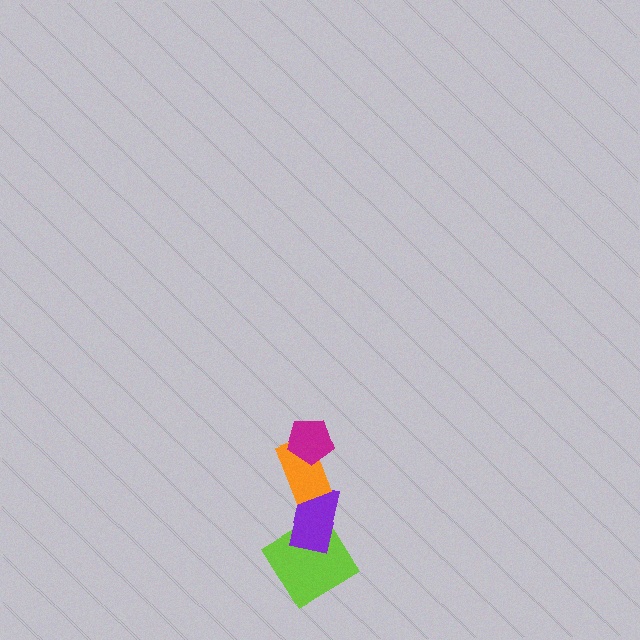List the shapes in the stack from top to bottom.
From top to bottom: the magenta pentagon, the orange rectangle, the purple rectangle, the lime diamond.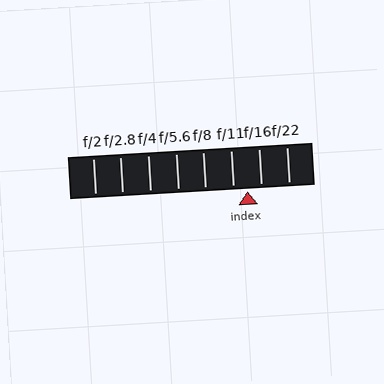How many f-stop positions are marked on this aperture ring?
There are 8 f-stop positions marked.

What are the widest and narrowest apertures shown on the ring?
The widest aperture shown is f/2 and the narrowest is f/22.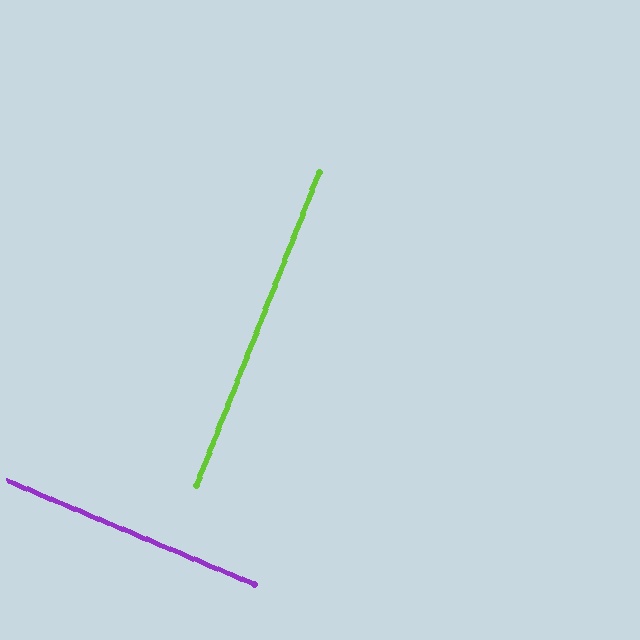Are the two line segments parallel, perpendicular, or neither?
Perpendicular — they meet at approximately 89°.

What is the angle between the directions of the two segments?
Approximately 89 degrees.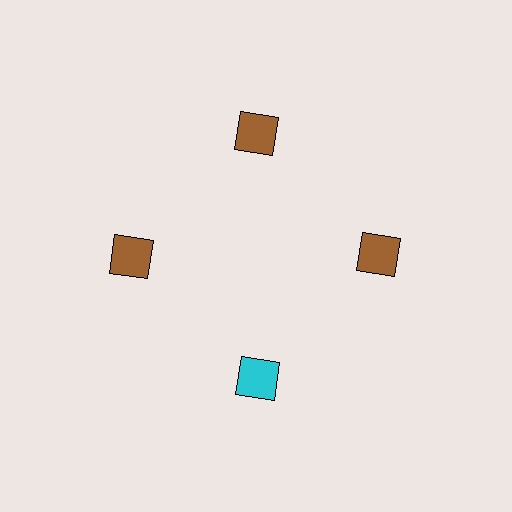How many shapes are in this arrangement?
There are 4 shapes arranged in a ring pattern.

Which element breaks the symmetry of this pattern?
The cyan square at roughly the 6 o'clock position breaks the symmetry. All other shapes are brown squares.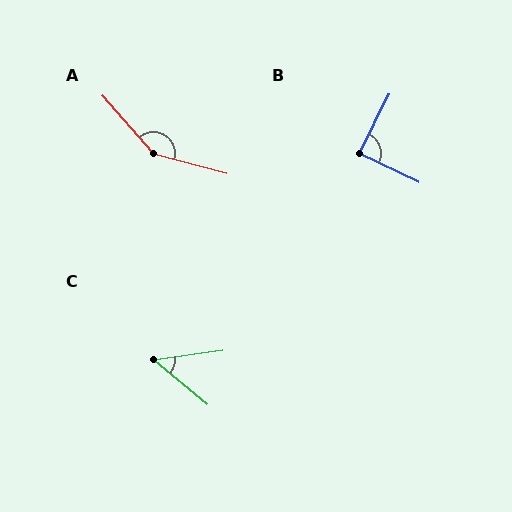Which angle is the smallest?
C, at approximately 48 degrees.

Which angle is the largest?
A, at approximately 146 degrees.